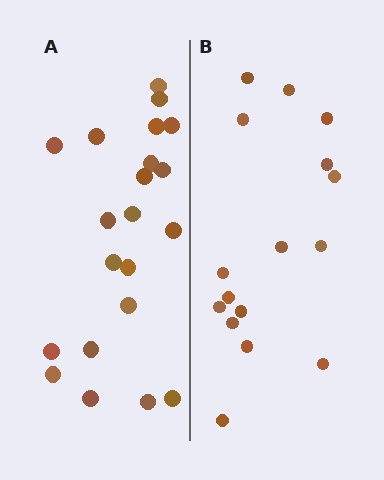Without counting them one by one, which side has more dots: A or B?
Region A (the left region) has more dots.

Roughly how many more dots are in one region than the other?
Region A has about 5 more dots than region B.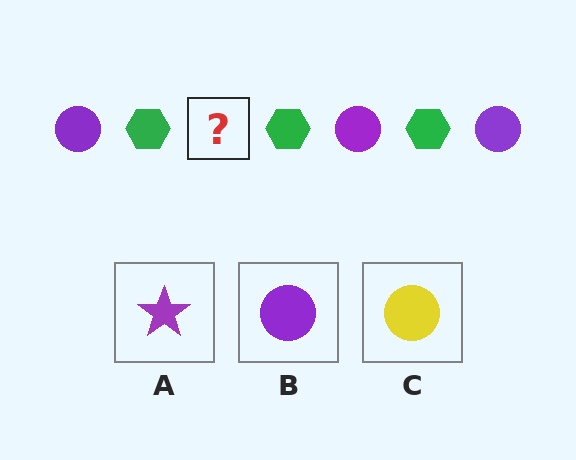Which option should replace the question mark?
Option B.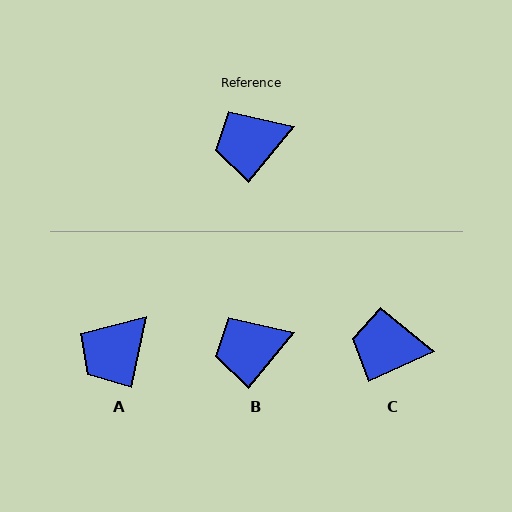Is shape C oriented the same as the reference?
No, it is off by about 26 degrees.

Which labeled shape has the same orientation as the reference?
B.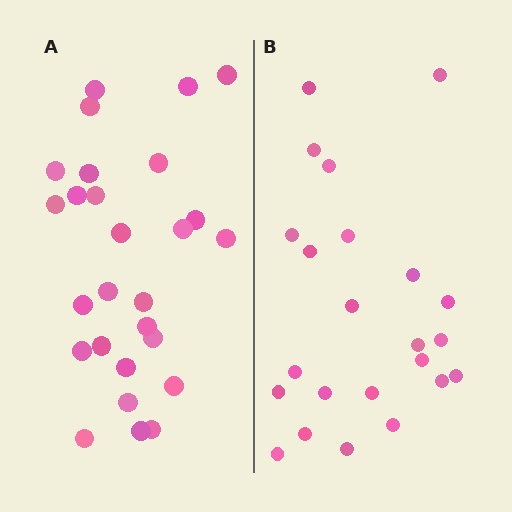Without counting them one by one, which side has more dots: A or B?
Region A (the left region) has more dots.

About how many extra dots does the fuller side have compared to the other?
Region A has about 4 more dots than region B.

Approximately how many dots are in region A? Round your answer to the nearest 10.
About 30 dots. (The exact count is 27, which rounds to 30.)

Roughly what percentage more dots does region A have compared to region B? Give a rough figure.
About 15% more.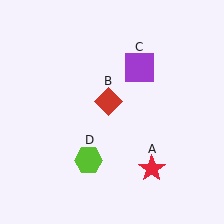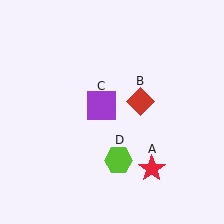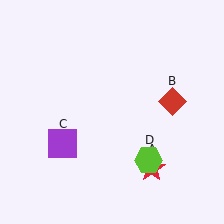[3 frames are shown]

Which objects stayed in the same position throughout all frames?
Red star (object A) remained stationary.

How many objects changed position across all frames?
3 objects changed position: red diamond (object B), purple square (object C), lime hexagon (object D).